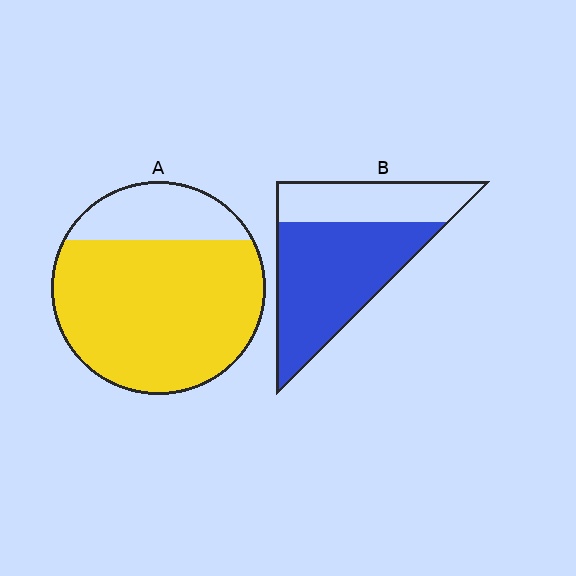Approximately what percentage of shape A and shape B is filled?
A is approximately 80% and B is approximately 65%.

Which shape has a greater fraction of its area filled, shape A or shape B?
Shape A.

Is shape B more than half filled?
Yes.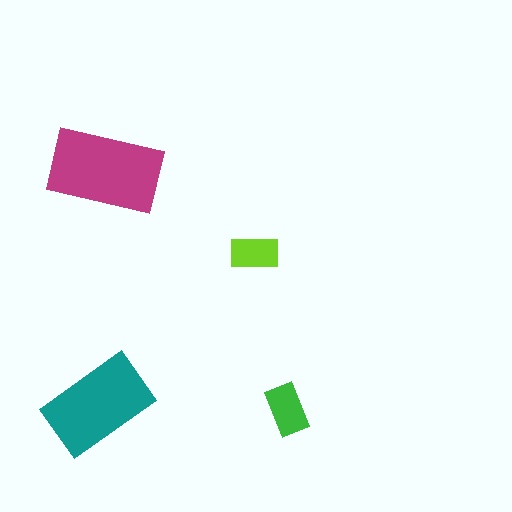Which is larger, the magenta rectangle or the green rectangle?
The magenta one.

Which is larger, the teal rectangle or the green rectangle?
The teal one.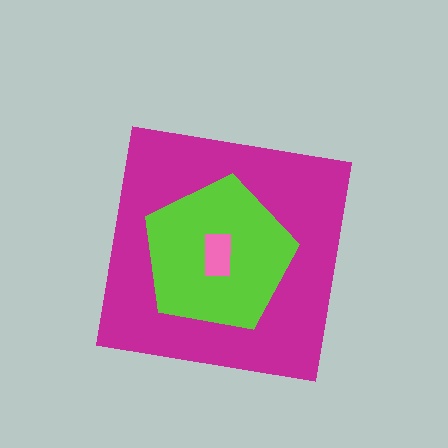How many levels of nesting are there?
3.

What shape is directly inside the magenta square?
The lime pentagon.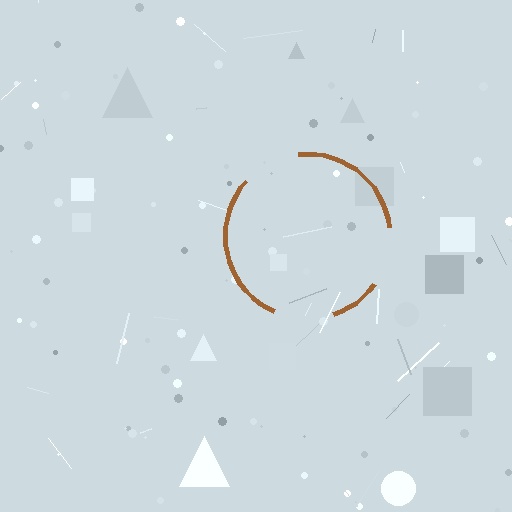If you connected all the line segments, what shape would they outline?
They would outline a circle.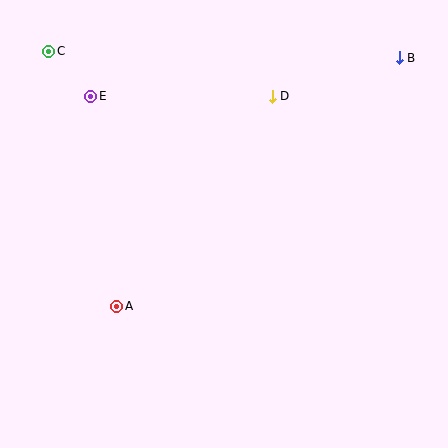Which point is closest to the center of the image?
Point A at (117, 306) is closest to the center.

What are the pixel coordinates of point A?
Point A is at (117, 306).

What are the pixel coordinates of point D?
Point D is at (272, 96).